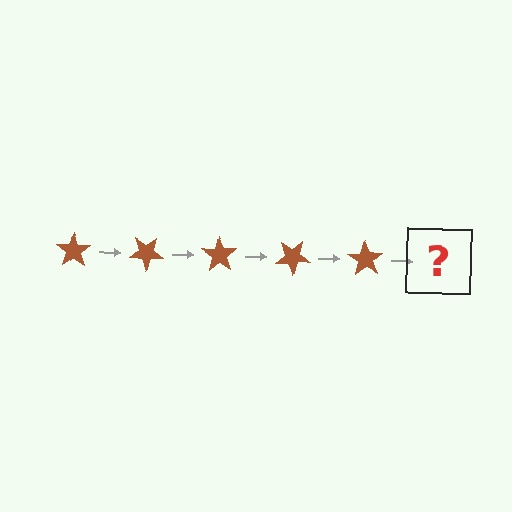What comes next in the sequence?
The next element should be a brown star rotated 175 degrees.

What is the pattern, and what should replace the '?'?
The pattern is that the star rotates 35 degrees each step. The '?' should be a brown star rotated 175 degrees.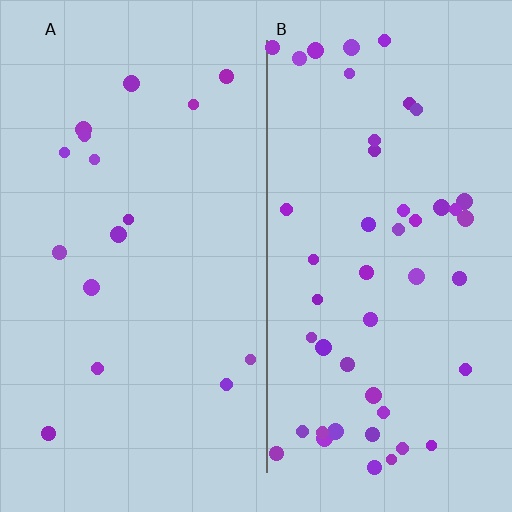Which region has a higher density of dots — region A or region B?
B (the right).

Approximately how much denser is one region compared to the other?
Approximately 3.0× — region B over region A.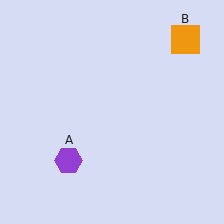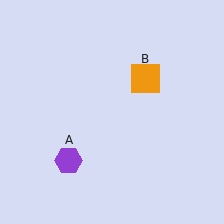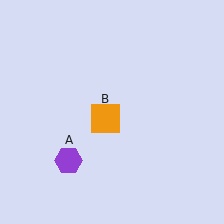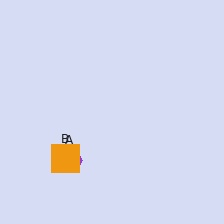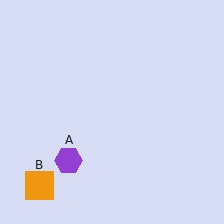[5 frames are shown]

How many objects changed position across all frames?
1 object changed position: orange square (object B).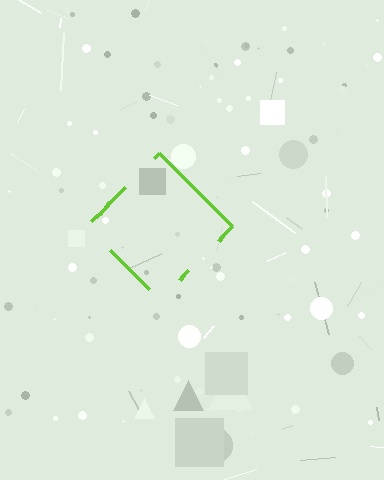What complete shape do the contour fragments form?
The contour fragments form a diamond.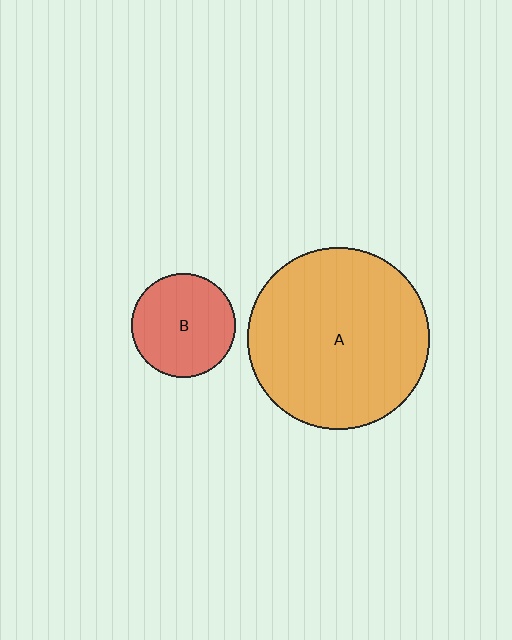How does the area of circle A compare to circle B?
Approximately 3.0 times.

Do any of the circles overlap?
No, none of the circles overlap.